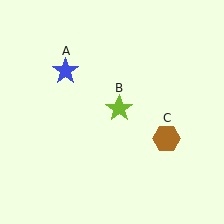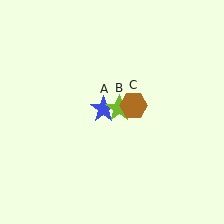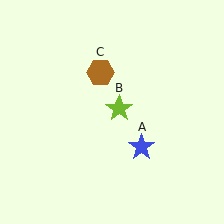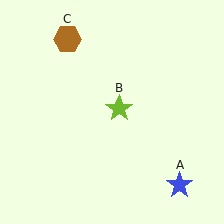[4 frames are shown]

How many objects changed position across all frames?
2 objects changed position: blue star (object A), brown hexagon (object C).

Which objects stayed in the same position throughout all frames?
Lime star (object B) remained stationary.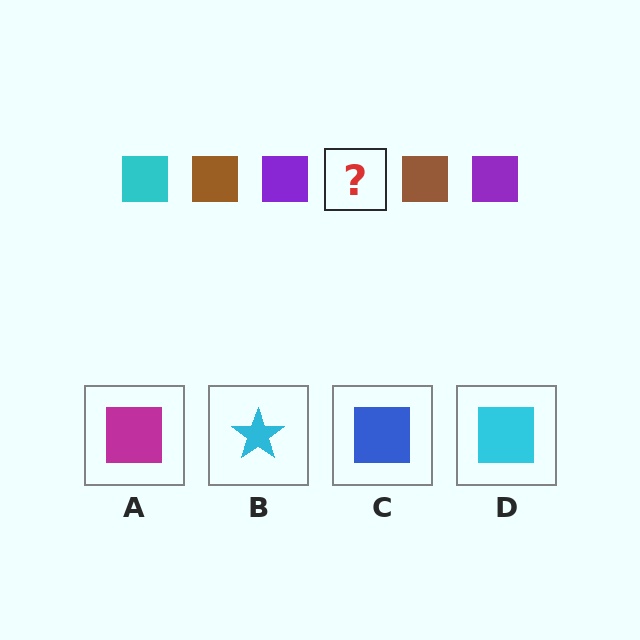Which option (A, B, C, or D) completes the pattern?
D.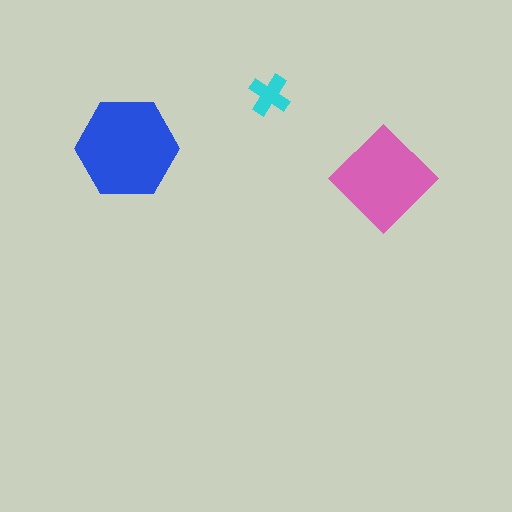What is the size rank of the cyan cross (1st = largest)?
3rd.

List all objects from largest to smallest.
The blue hexagon, the pink diamond, the cyan cross.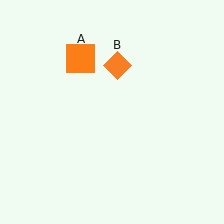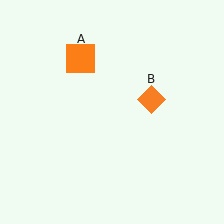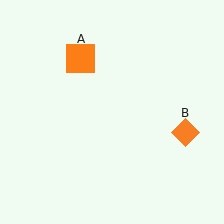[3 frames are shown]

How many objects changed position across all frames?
1 object changed position: orange diamond (object B).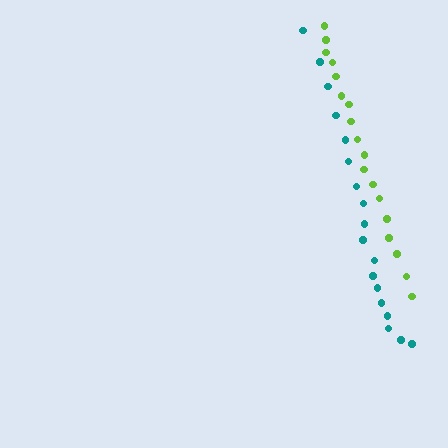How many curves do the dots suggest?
There are 2 distinct paths.